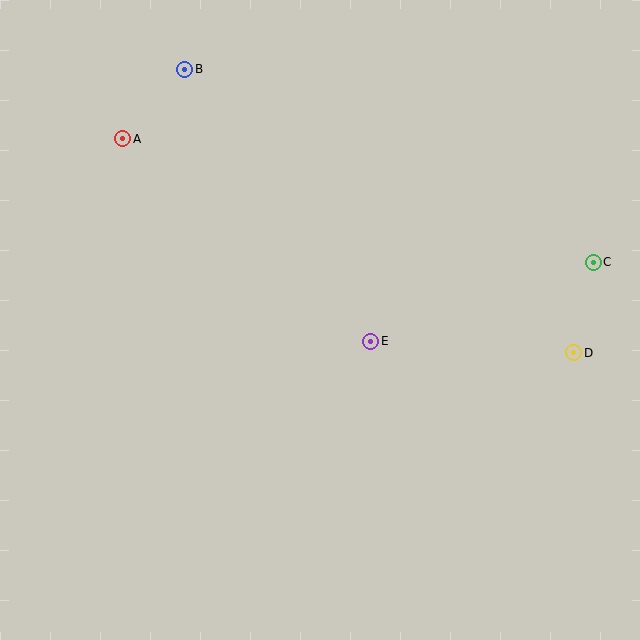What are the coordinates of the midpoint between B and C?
The midpoint between B and C is at (389, 166).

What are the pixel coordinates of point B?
Point B is at (185, 69).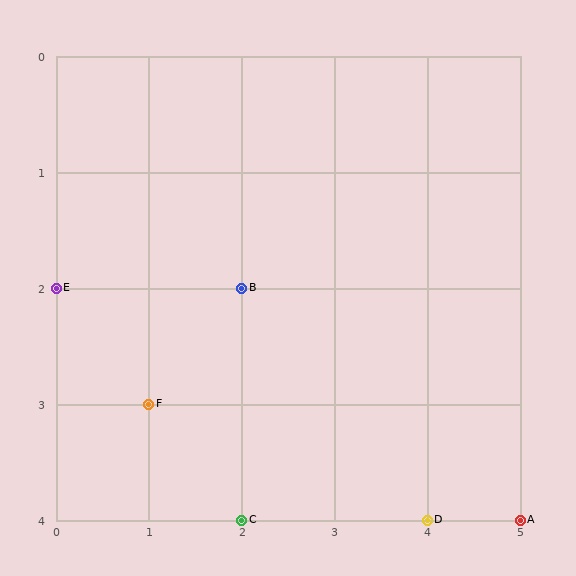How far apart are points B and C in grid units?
Points B and C are 2 rows apart.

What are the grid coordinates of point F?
Point F is at grid coordinates (1, 3).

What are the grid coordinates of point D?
Point D is at grid coordinates (4, 4).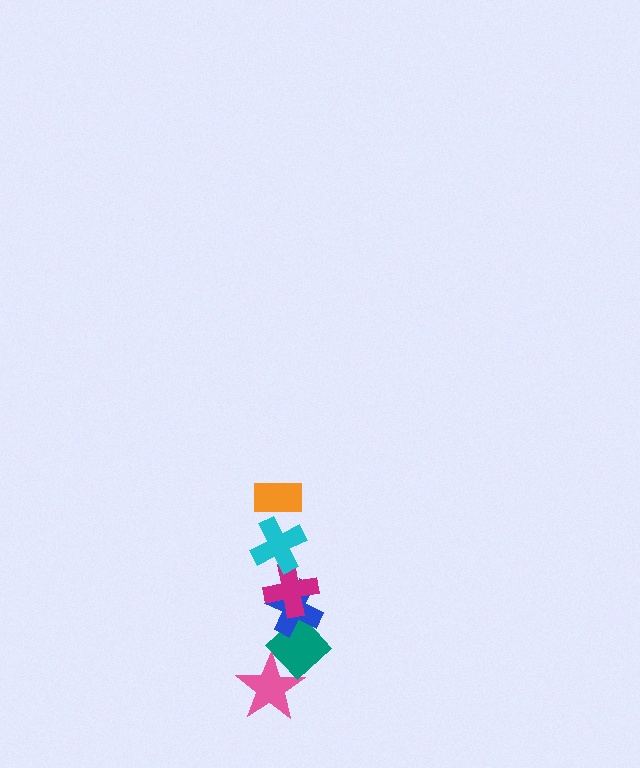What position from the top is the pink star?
The pink star is 6th from the top.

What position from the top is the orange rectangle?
The orange rectangle is 1st from the top.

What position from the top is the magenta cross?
The magenta cross is 3rd from the top.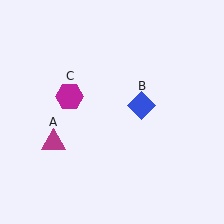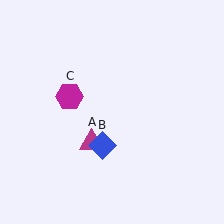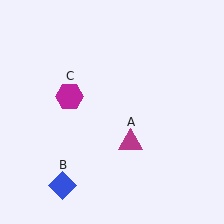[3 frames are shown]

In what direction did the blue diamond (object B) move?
The blue diamond (object B) moved down and to the left.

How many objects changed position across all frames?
2 objects changed position: magenta triangle (object A), blue diamond (object B).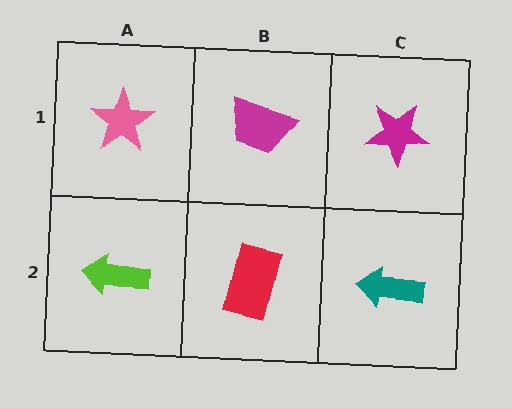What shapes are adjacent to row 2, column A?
A pink star (row 1, column A), a red rectangle (row 2, column B).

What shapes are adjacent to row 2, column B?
A magenta trapezoid (row 1, column B), a lime arrow (row 2, column A), a teal arrow (row 2, column C).